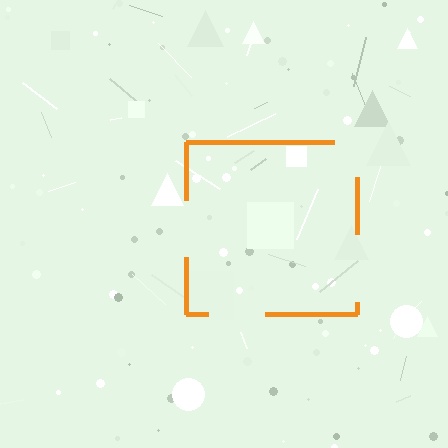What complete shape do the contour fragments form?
The contour fragments form a square.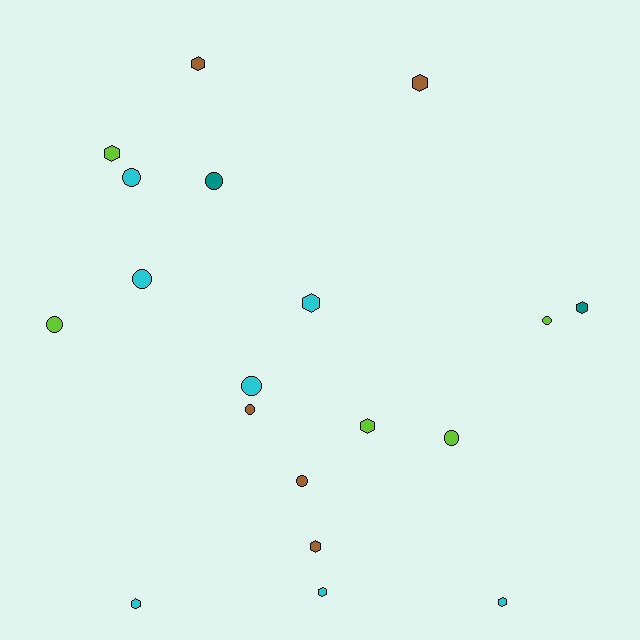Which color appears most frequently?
Cyan, with 7 objects.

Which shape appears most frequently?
Hexagon, with 10 objects.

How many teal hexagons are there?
There is 1 teal hexagon.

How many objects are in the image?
There are 19 objects.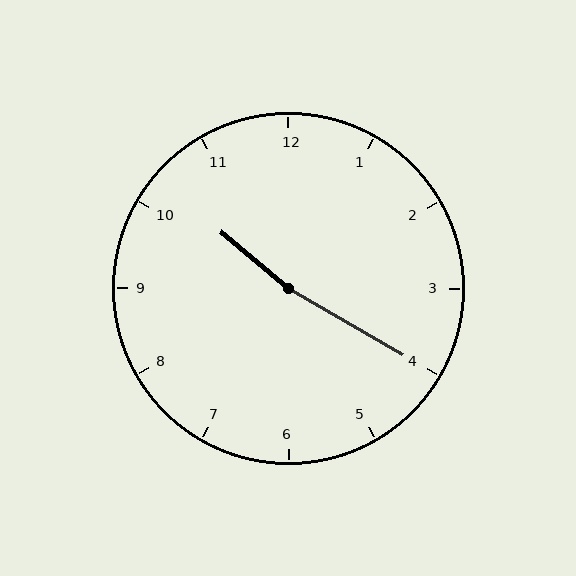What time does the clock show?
10:20.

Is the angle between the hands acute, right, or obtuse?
It is obtuse.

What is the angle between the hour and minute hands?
Approximately 170 degrees.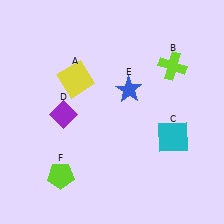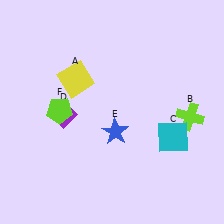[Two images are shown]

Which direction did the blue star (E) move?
The blue star (E) moved down.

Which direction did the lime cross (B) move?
The lime cross (B) moved down.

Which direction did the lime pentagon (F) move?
The lime pentagon (F) moved up.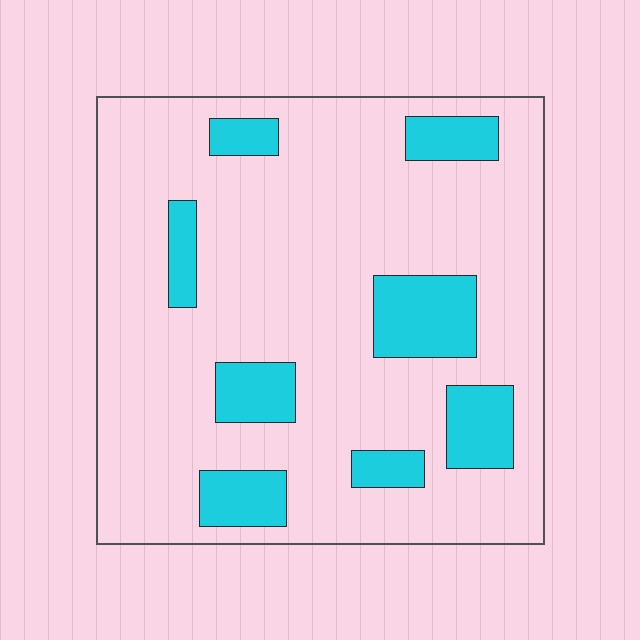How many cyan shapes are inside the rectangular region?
8.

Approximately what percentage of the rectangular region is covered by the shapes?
Approximately 20%.